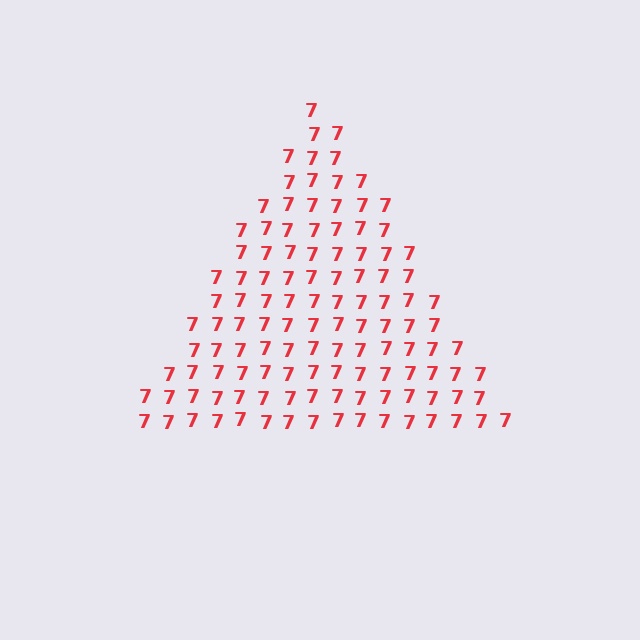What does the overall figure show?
The overall figure shows a triangle.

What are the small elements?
The small elements are digit 7's.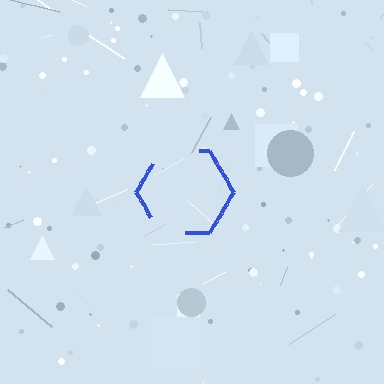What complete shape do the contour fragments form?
The contour fragments form a hexagon.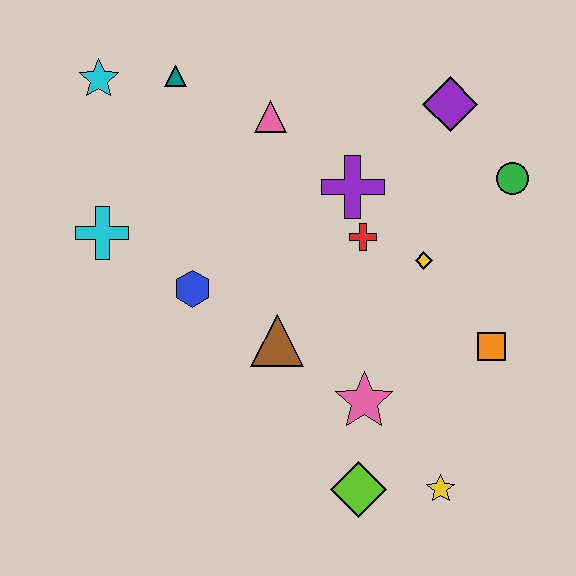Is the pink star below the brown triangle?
Yes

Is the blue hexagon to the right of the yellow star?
No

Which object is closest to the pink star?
The lime diamond is closest to the pink star.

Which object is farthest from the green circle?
The cyan star is farthest from the green circle.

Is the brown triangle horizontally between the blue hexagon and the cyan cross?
No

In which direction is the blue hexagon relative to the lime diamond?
The blue hexagon is above the lime diamond.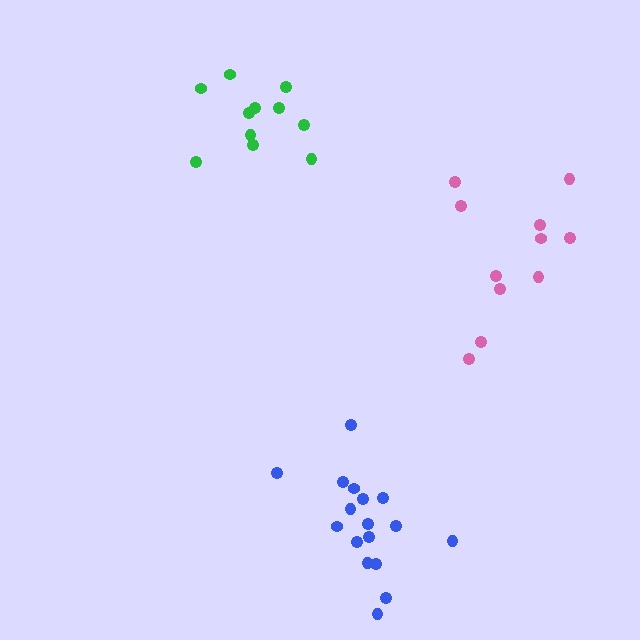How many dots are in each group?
Group 1: 11 dots, Group 2: 17 dots, Group 3: 11 dots (39 total).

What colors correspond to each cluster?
The clusters are colored: green, blue, pink.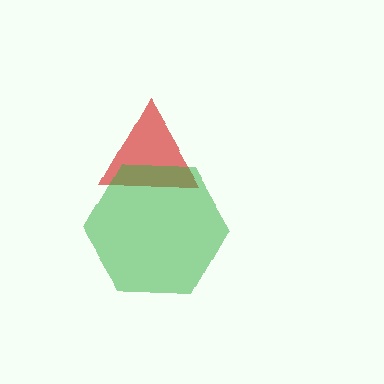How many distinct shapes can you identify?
There are 2 distinct shapes: a red triangle, a green hexagon.